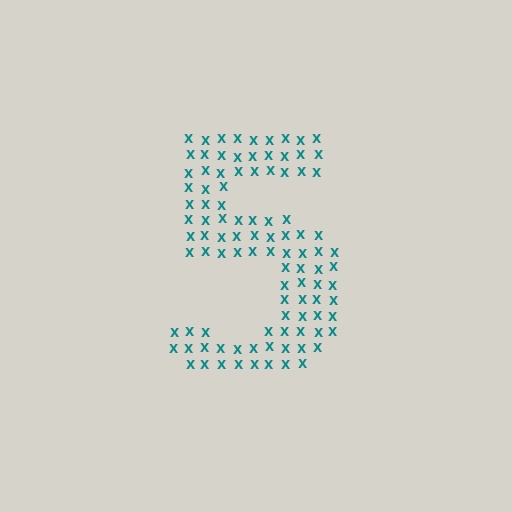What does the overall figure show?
The overall figure shows the digit 5.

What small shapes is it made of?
It is made of small letter X's.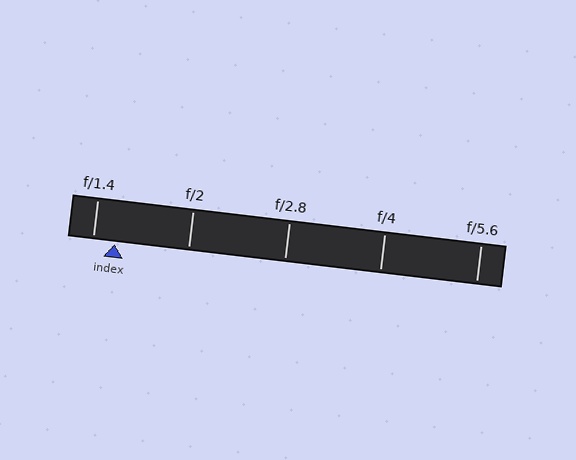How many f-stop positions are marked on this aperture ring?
There are 5 f-stop positions marked.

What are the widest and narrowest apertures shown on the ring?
The widest aperture shown is f/1.4 and the narrowest is f/5.6.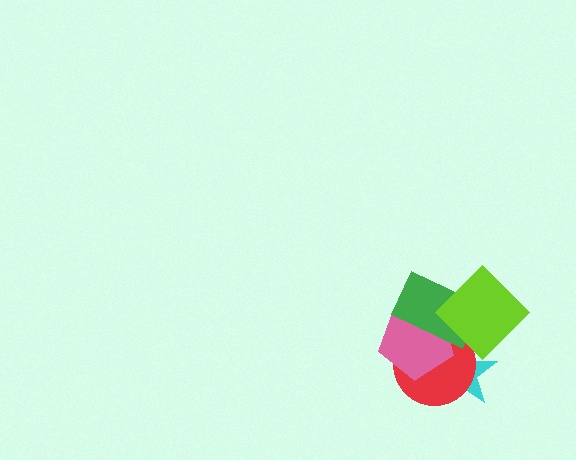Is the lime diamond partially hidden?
No, no other shape covers it.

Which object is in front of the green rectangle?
The lime diamond is in front of the green rectangle.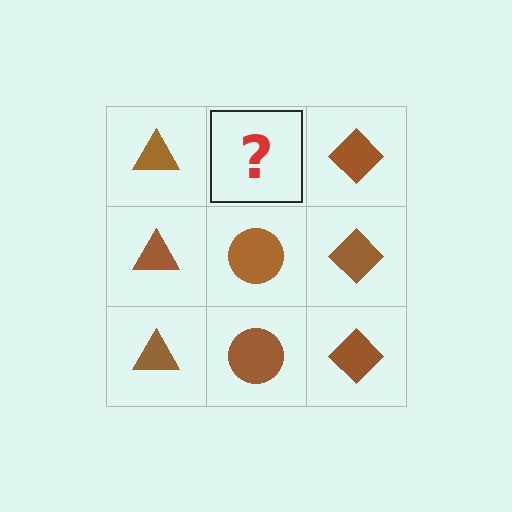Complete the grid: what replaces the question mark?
The question mark should be replaced with a brown circle.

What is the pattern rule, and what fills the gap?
The rule is that each column has a consistent shape. The gap should be filled with a brown circle.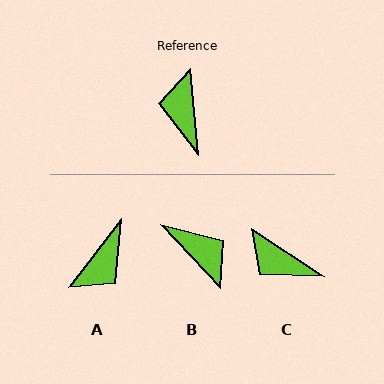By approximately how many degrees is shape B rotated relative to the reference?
Approximately 142 degrees clockwise.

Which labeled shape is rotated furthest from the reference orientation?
B, about 142 degrees away.